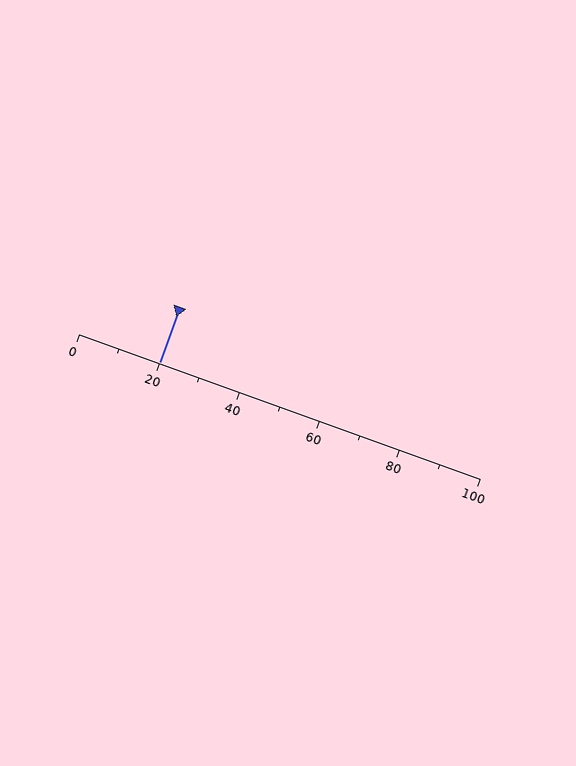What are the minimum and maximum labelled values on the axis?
The axis runs from 0 to 100.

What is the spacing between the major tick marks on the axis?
The major ticks are spaced 20 apart.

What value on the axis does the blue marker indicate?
The marker indicates approximately 20.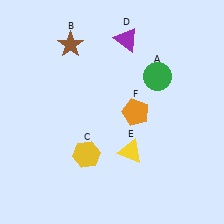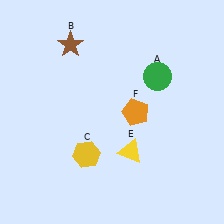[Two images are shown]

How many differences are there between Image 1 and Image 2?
There is 1 difference between the two images.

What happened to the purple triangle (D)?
The purple triangle (D) was removed in Image 2. It was in the top-right area of Image 1.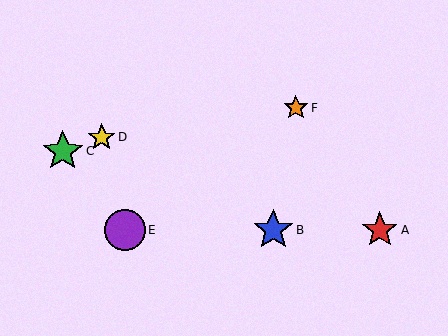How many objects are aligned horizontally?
3 objects (A, B, E) are aligned horizontally.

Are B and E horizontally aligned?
Yes, both are at y≈230.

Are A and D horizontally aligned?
No, A is at y≈230 and D is at y≈137.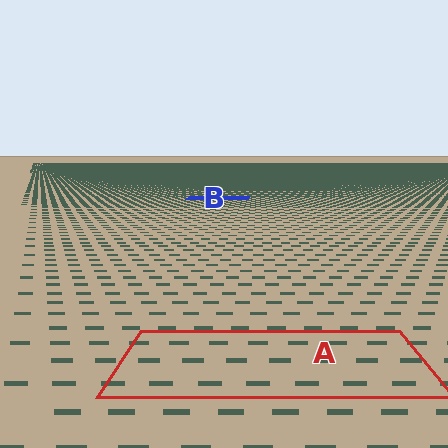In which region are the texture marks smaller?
The texture marks are smaller in region B, because it is farther away.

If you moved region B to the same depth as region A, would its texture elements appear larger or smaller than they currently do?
They would appear larger. At a closer depth, the same texture elements are projected at a bigger on-screen size.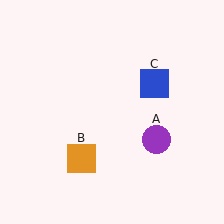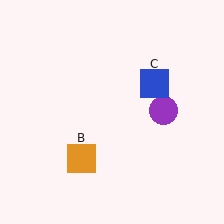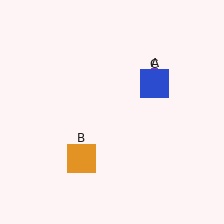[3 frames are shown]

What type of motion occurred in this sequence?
The purple circle (object A) rotated counterclockwise around the center of the scene.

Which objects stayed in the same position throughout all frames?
Orange square (object B) and blue square (object C) remained stationary.